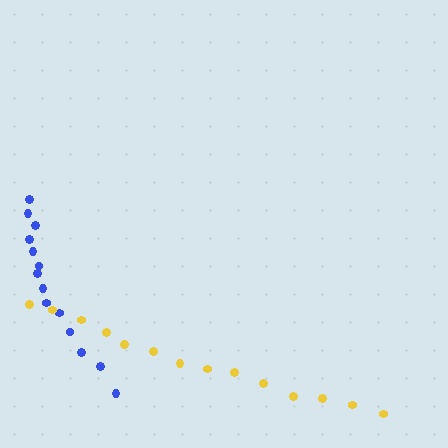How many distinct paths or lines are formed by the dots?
There are 2 distinct paths.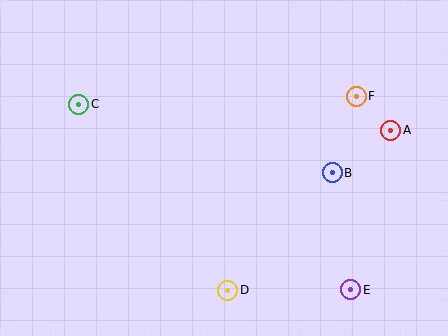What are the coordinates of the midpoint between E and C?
The midpoint between E and C is at (215, 197).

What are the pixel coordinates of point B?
Point B is at (332, 173).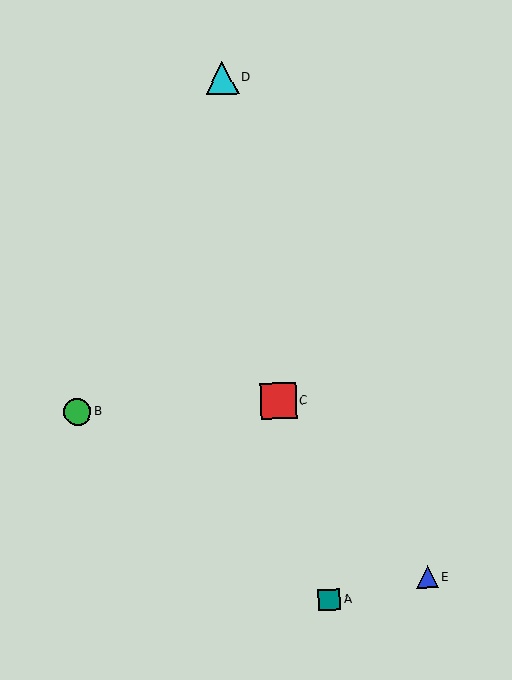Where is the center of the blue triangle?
The center of the blue triangle is at (428, 577).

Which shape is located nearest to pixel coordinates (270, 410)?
The red square (labeled C) at (278, 401) is nearest to that location.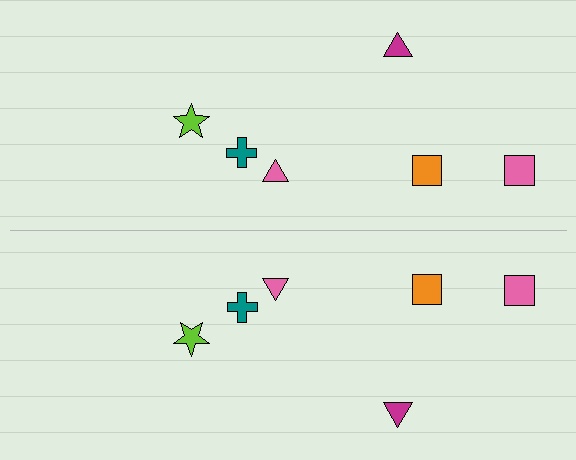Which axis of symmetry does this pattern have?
The pattern has a horizontal axis of symmetry running through the center of the image.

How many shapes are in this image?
There are 12 shapes in this image.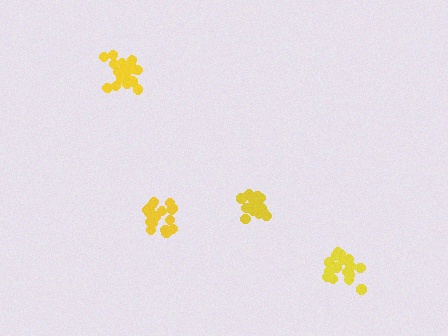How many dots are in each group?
Group 1: 20 dots, Group 2: 20 dots, Group 3: 18 dots, Group 4: 15 dots (73 total).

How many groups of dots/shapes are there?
There are 4 groups.